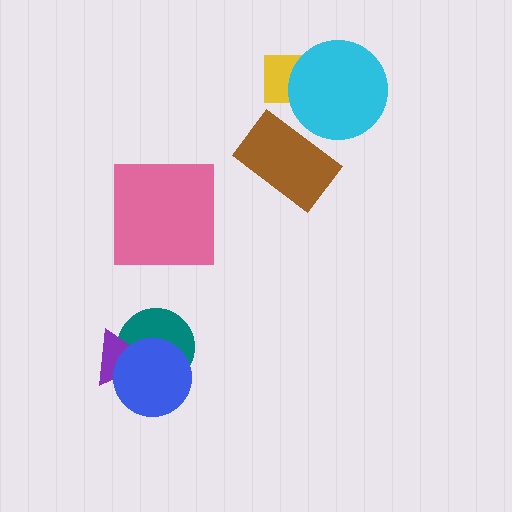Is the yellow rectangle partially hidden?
Yes, it is partially covered by another shape.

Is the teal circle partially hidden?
Yes, it is partially covered by another shape.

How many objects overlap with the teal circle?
2 objects overlap with the teal circle.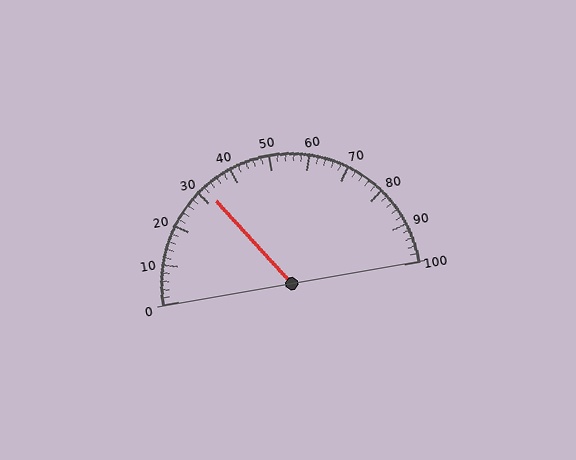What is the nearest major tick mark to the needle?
The nearest major tick mark is 30.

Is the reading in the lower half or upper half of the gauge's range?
The reading is in the lower half of the range (0 to 100).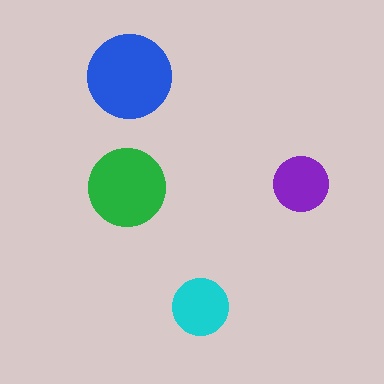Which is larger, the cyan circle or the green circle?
The green one.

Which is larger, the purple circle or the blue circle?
The blue one.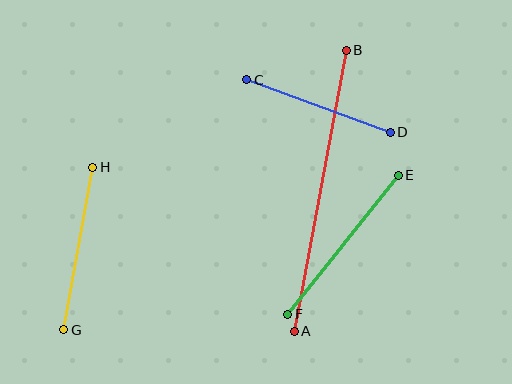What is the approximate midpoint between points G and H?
The midpoint is at approximately (78, 249) pixels.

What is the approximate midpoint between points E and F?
The midpoint is at approximately (343, 245) pixels.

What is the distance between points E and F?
The distance is approximately 178 pixels.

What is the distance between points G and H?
The distance is approximately 165 pixels.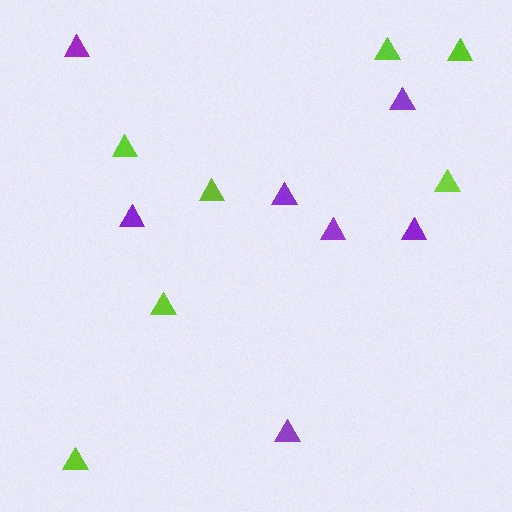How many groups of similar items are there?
There are 2 groups: one group of lime triangles (7) and one group of purple triangles (7).